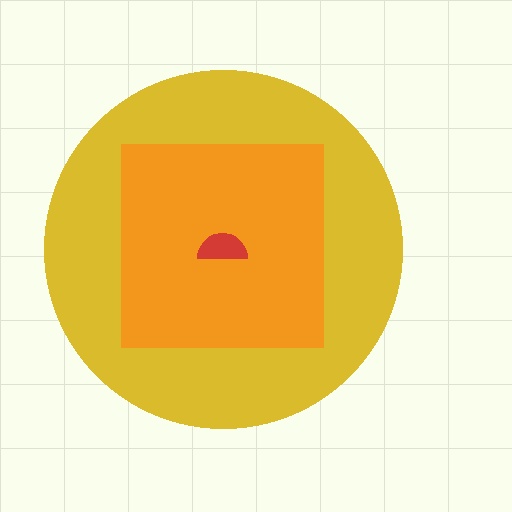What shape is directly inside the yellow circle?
The orange square.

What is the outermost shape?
The yellow circle.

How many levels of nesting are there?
3.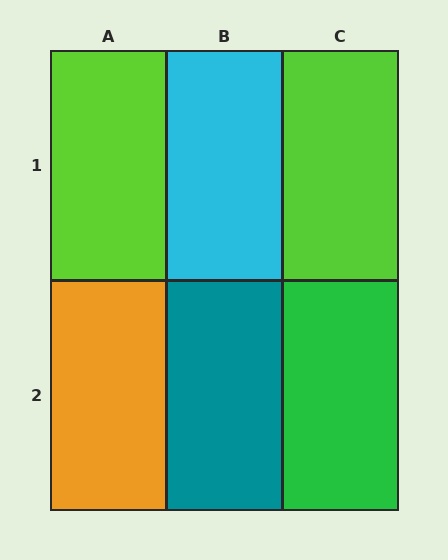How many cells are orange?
1 cell is orange.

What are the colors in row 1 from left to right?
Lime, cyan, lime.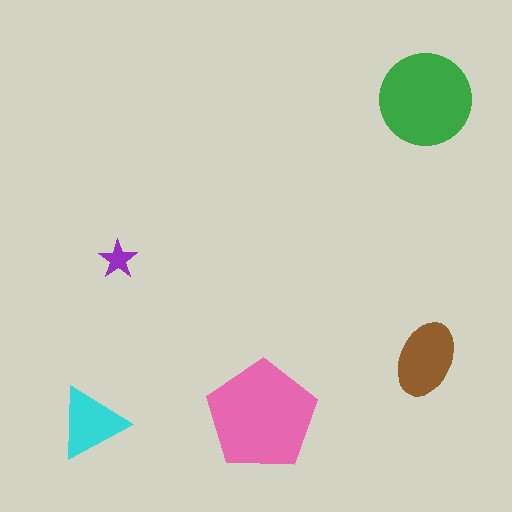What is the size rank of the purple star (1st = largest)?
5th.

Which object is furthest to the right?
The brown ellipse is rightmost.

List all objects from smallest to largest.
The purple star, the cyan triangle, the brown ellipse, the green circle, the pink pentagon.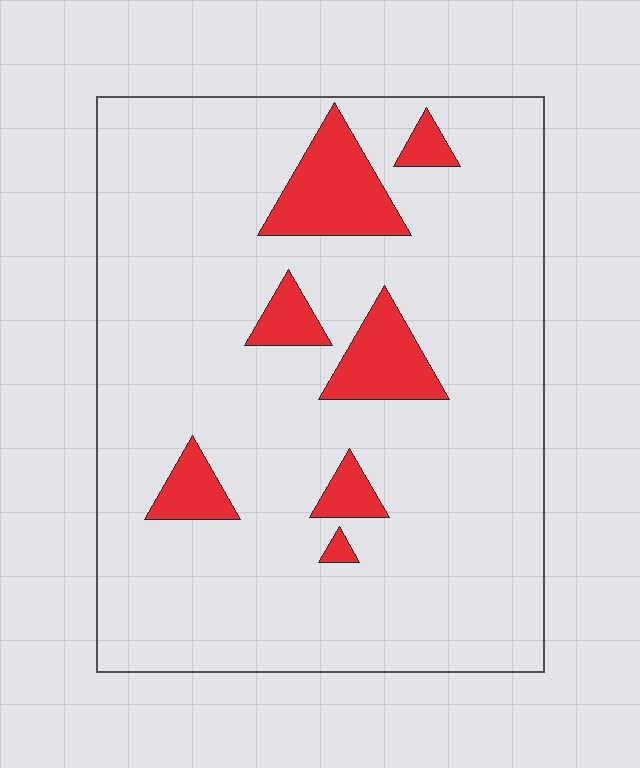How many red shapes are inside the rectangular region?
7.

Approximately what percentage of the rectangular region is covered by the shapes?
Approximately 10%.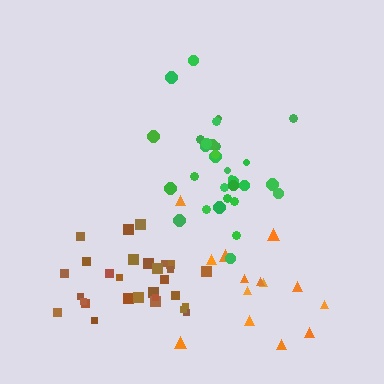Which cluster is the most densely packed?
Green.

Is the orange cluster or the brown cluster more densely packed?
Brown.